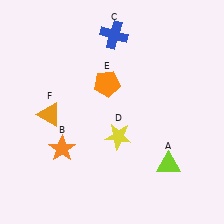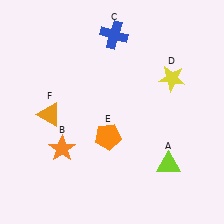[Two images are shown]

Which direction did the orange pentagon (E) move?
The orange pentagon (E) moved down.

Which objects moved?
The objects that moved are: the yellow star (D), the orange pentagon (E).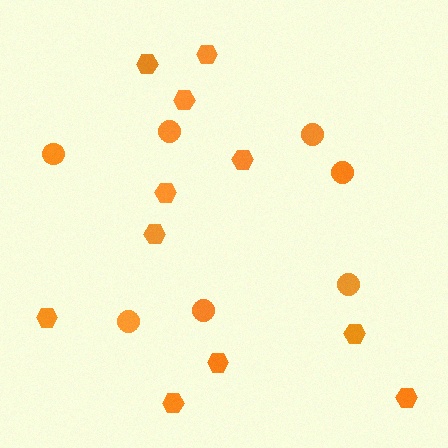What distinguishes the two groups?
There are 2 groups: one group of circles (7) and one group of hexagons (11).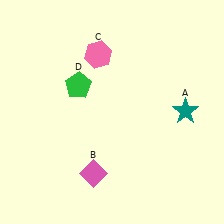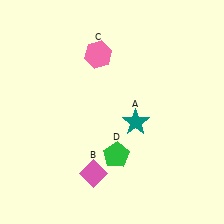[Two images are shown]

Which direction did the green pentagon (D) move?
The green pentagon (D) moved down.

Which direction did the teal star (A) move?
The teal star (A) moved left.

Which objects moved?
The objects that moved are: the teal star (A), the green pentagon (D).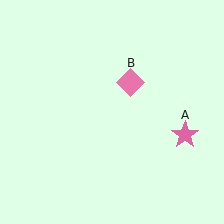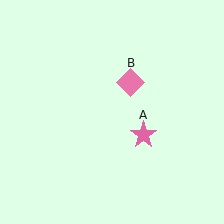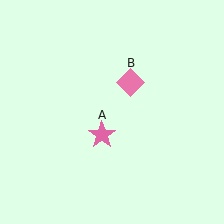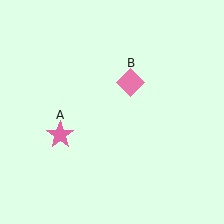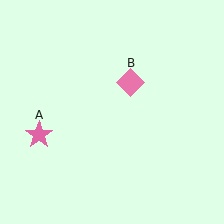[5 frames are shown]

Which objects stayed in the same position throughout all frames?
Pink diamond (object B) remained stationary.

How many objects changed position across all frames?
1 object changed position: pink star (object A).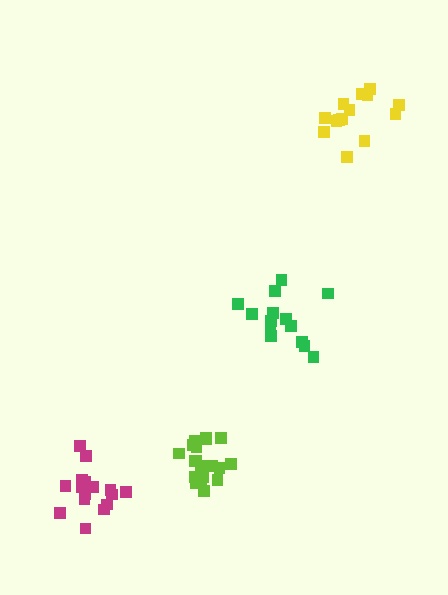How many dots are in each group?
Group 1: 14 dots, Group 2: 19 dots, Group 3: 14 dots, Group 4: 18 dots (65 total).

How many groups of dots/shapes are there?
There are 4 groups.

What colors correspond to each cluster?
The clusters are colored: green, lime, yellow, magenta.